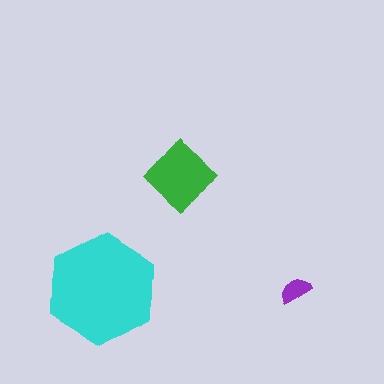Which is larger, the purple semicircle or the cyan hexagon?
The cyan hexagon.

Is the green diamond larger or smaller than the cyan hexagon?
Smaller.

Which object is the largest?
The cyan hexagon.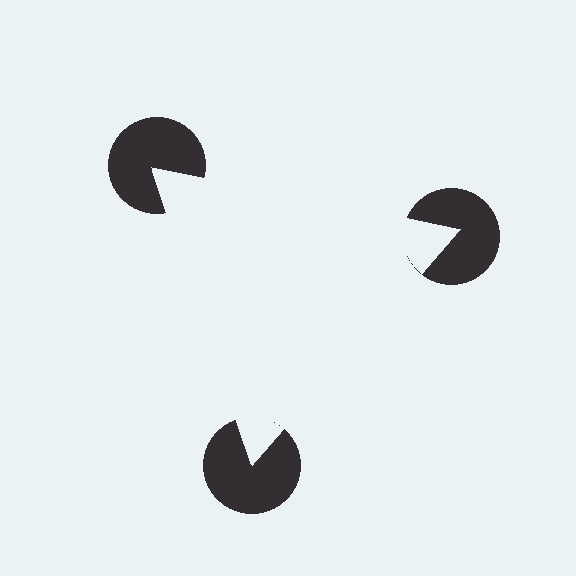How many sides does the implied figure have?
3 sides.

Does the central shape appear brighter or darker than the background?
It typically appears slightly brighter than the background, even though no actual brightness change is drawn.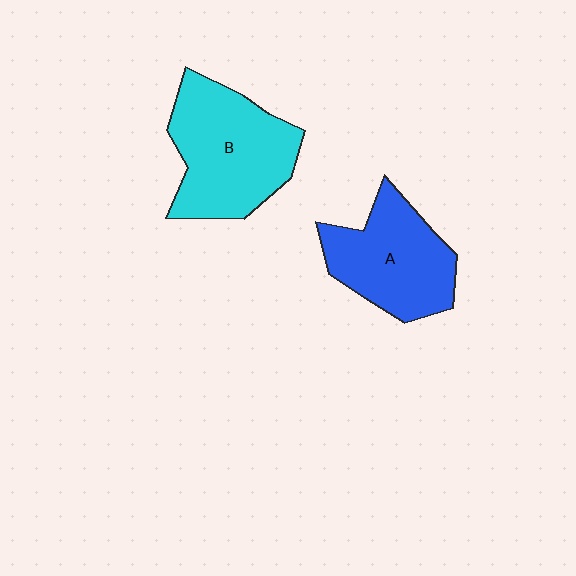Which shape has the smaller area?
Shape A (blue).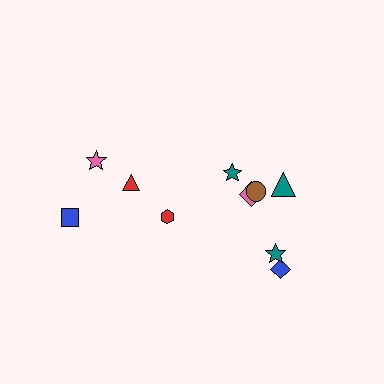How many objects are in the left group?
There are 4 objects.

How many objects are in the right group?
There are 6 objects.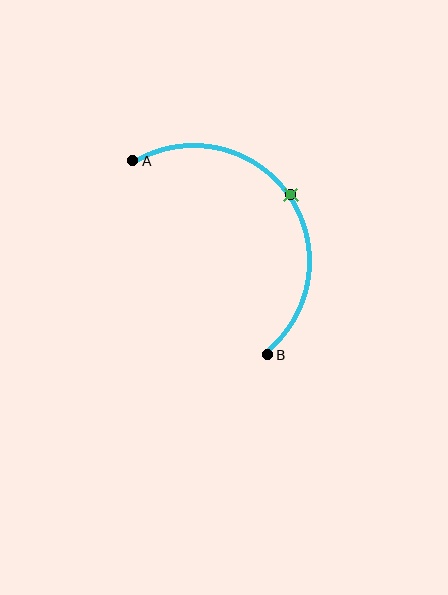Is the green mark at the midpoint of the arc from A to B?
Yes. The green mark lies on the arc at equal arc-length from both A and B — it is the arc midpoint.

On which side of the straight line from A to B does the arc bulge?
The arc bulges above and to the right of the straight line connecting A and B.